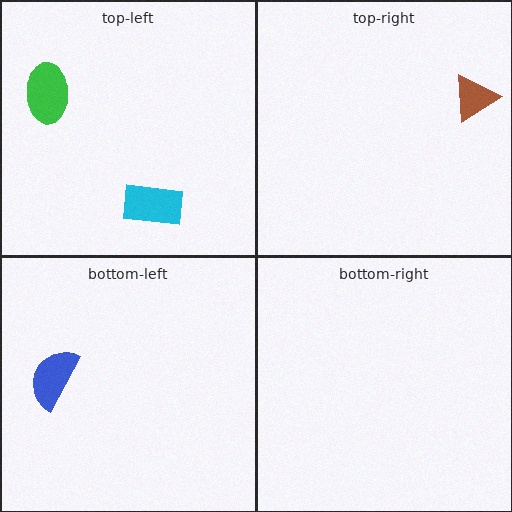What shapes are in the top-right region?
The brown triangle.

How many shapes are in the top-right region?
1.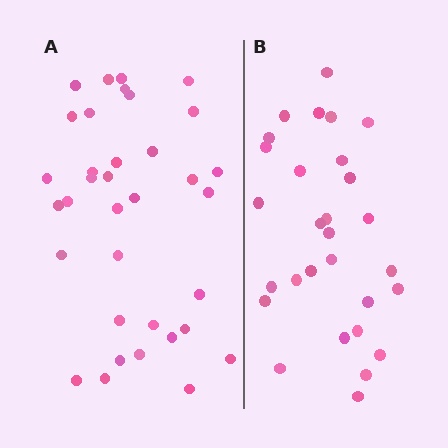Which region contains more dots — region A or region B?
Region A (the left region) has more dots.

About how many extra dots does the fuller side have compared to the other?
Region A has about 6 more dots than region B.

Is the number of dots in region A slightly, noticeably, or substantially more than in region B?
Region A has only slightly more — the two regions are fairly close. The ratio is roughly 1.2 to 1.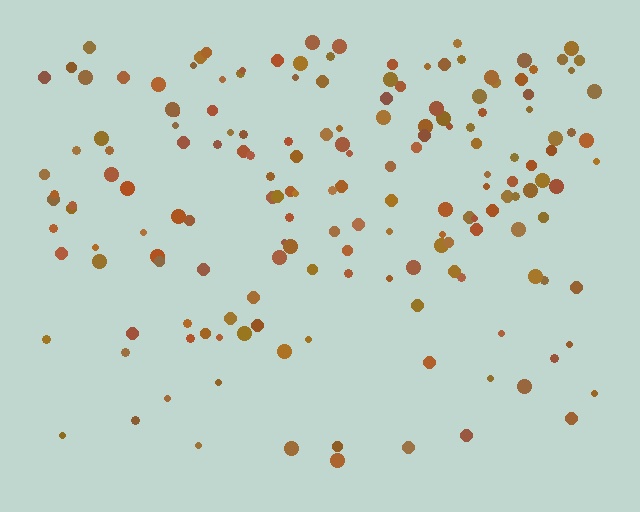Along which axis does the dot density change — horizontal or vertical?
Vertical.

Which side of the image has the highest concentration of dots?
The top.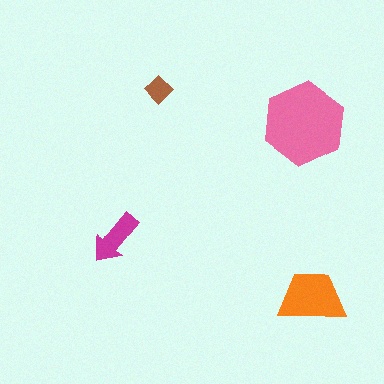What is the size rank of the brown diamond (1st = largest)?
4th.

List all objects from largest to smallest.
The pink hexagon, the orange trapezoid, the magenta arrow, the brown diamond.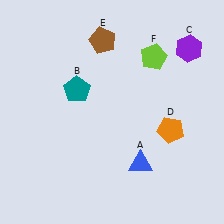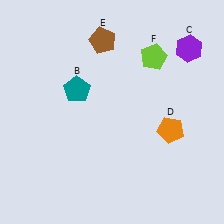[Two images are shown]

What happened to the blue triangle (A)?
The blue triangle (A) was removed in Image 2. It was in the bottom-right area of Image 1.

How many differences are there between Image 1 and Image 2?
There is 1 difference between the two images.